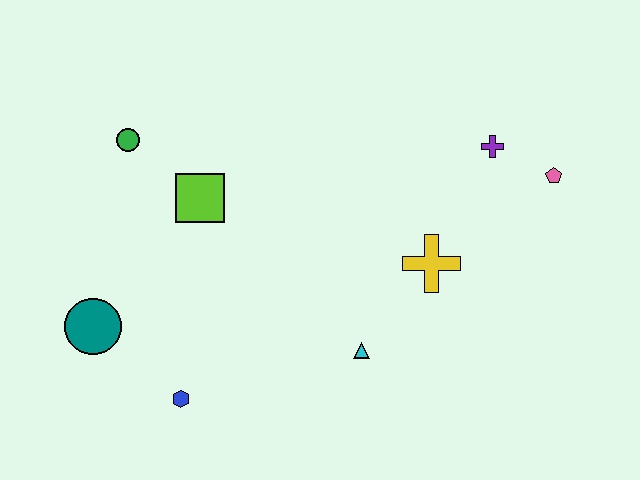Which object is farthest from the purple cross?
The teal circle is farthest from the purple cross.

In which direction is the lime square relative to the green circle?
The lime square is to the right of the green circle.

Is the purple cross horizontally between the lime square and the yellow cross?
No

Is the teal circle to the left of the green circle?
Yes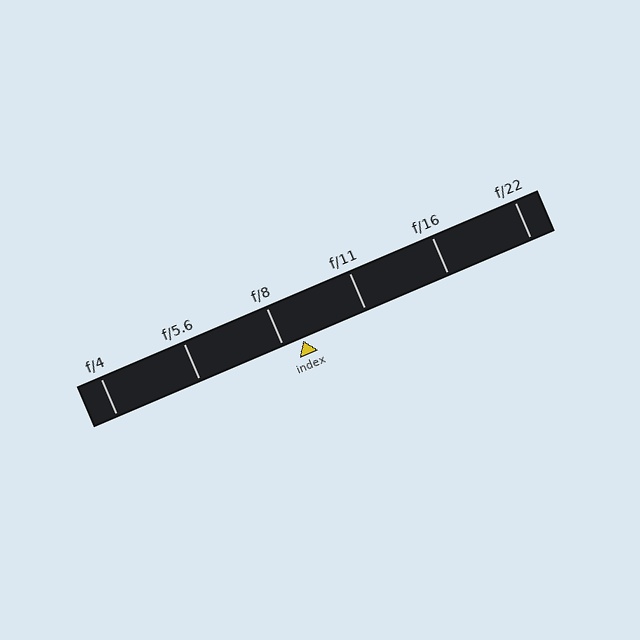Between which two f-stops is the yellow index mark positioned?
The index mark is between f/8 and f/11.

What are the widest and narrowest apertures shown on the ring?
The widest aperture shown is f/4 and the narrowest is f/22.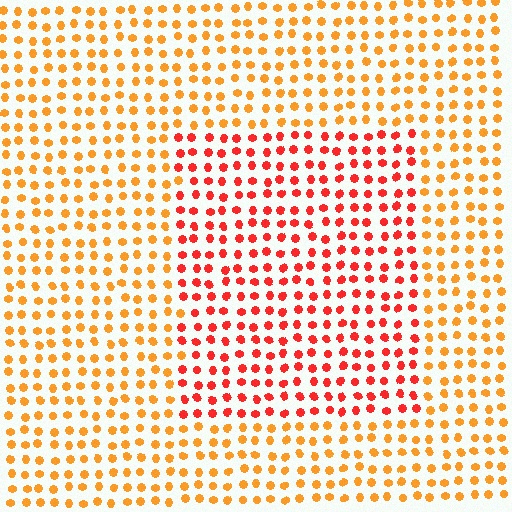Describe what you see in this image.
The image is filled with small orange elements in a uniform arrangement. A rectangle-shaped region is visible where the elements are tinted to a slightly different hue, forming a subtle color boundary.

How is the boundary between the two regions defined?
The boundary is defined purely by a slight shift in hue (about 34 degrees). Spacing, size, and orientation are identical on both sides.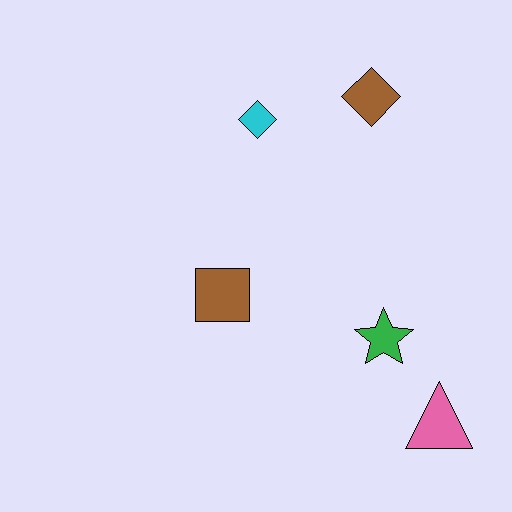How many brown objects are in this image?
There are 2 brown objects.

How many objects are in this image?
There are 5 objects.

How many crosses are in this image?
There are no crosses.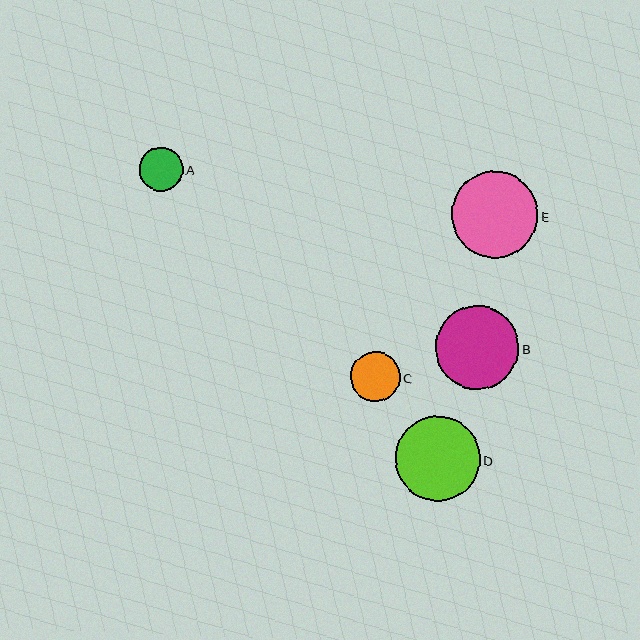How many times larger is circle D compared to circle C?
Circle D is approximately 1.7 times the size of circle C.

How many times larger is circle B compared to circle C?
Circle B is approximately 1.7 times the size of circle C.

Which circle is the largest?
Circle E is the largest with a size of approximately 86 pixels.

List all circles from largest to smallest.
From largest to smallest: E, D, B, C, A.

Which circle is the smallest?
Circle A is the smallest with a size of approximately 44 pixels.